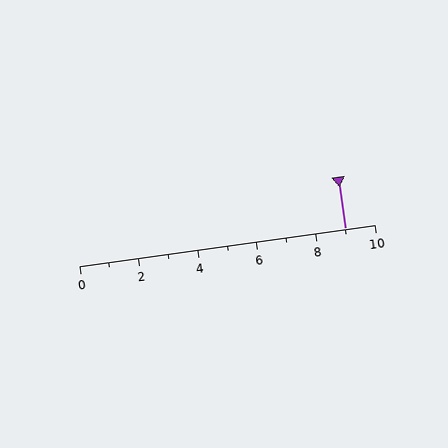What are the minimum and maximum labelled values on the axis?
The axis runs from 0 to 10.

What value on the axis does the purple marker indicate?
The marker indicates approximately 9.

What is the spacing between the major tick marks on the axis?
The major ticks are spaced 2 apart.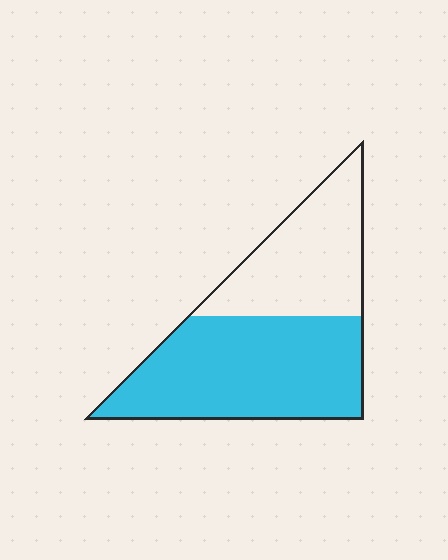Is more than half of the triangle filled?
Yes.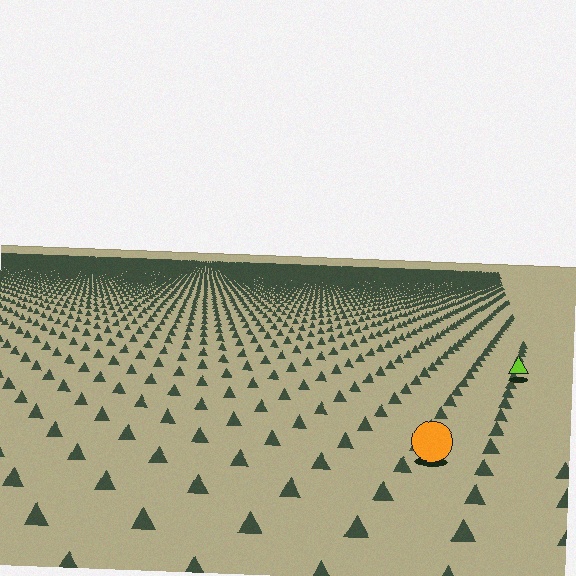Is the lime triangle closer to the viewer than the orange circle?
No. The orange circle is closer — you can tell from the texture gradient: the ground texture is coarser near it.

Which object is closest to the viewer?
The orange circle is closest. The texture marks near it are larger and more spread out.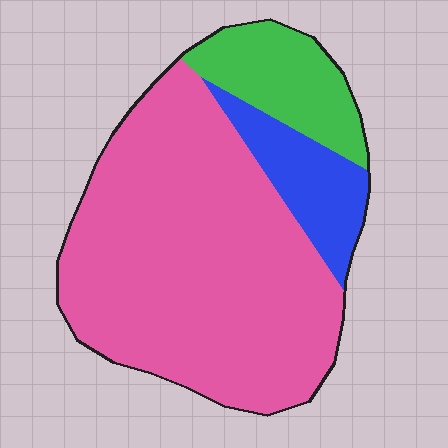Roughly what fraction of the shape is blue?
Blue takes up less than a sixth of the shape.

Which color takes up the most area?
Pink, at roughly 70%.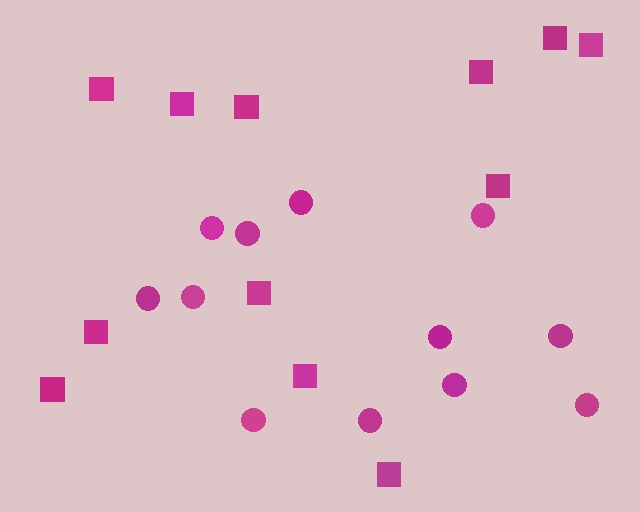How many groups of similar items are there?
There are 2 groups: one group of squares (12) and one group of circles (12).